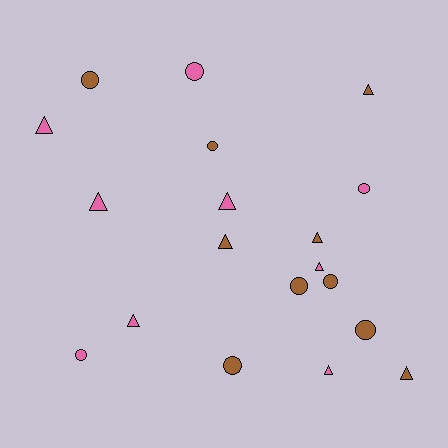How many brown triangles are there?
There are 4 brown triangles.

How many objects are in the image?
There are 19 objects.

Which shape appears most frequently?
Triangle, with 10 objects.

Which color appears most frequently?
Brown, with 10 objects.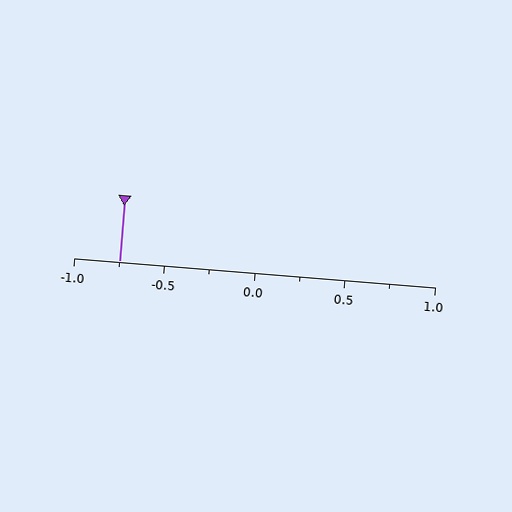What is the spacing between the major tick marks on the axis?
The major ticks are spaced 0.5 apart.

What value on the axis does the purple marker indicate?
The marker indicates approximately -0.75.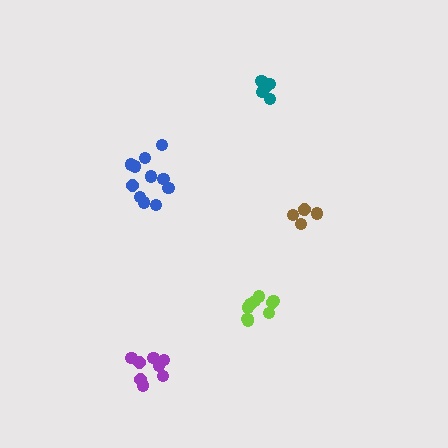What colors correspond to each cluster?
The clusters are colored: lime, blue, purple, brown, teal.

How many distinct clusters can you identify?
There are 5 distinct clusters.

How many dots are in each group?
Group 1: 9 dots, Group 2: 11 dots, Group 3: 9 dots, Group 4: 5 dots, Group 5: 7 dots (41 total).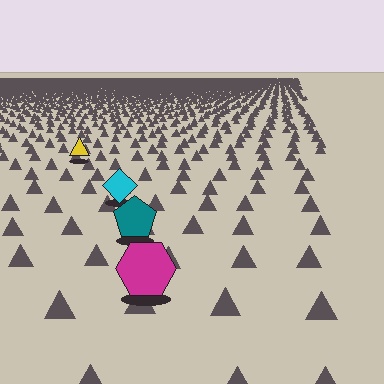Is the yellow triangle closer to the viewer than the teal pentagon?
No. The teal pentagon is closer — you can tell from the texture gradient: the ground texture is coarser near it.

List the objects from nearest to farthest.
From nearest to farthest: the magenta hexagon, the teal pentagon, the cyan diamond, the yellow triangle.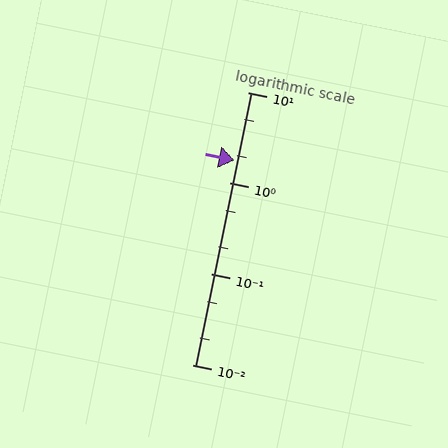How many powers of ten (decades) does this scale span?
The scale spans 3 decades, from 0.01 to 10.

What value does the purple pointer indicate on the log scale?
The pointer indicates approximately 1.8.